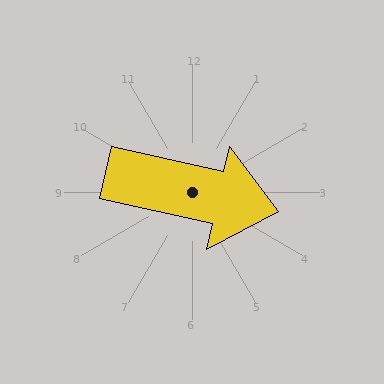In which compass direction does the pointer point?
East.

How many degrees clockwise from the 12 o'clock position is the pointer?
Approximately 103 degrees.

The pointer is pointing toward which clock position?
Roughly 3 o'clock.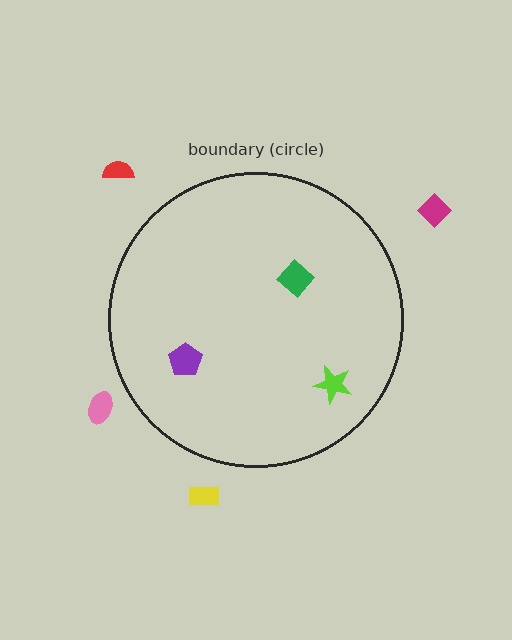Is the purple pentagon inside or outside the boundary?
Inside.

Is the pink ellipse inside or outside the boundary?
Outside.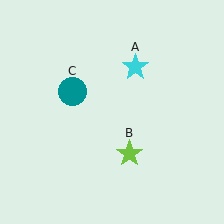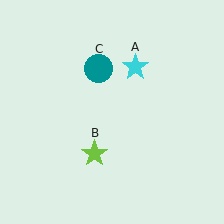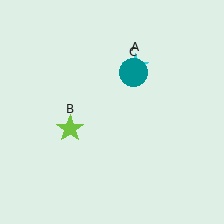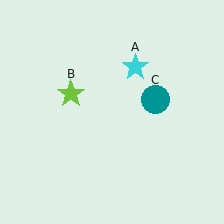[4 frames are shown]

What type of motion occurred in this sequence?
The lime star (object B), teal circle (object C) rotated clockwise around the center of the scene.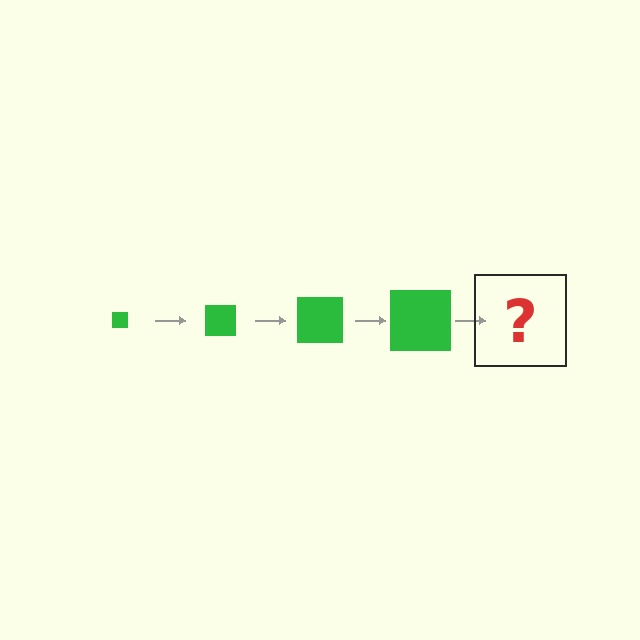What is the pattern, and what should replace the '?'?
The pattern is that the square gets progressively larger each step. The '?' should be a green square, larger than the previous one.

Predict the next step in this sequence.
The next step is a green square, larger than the previous one.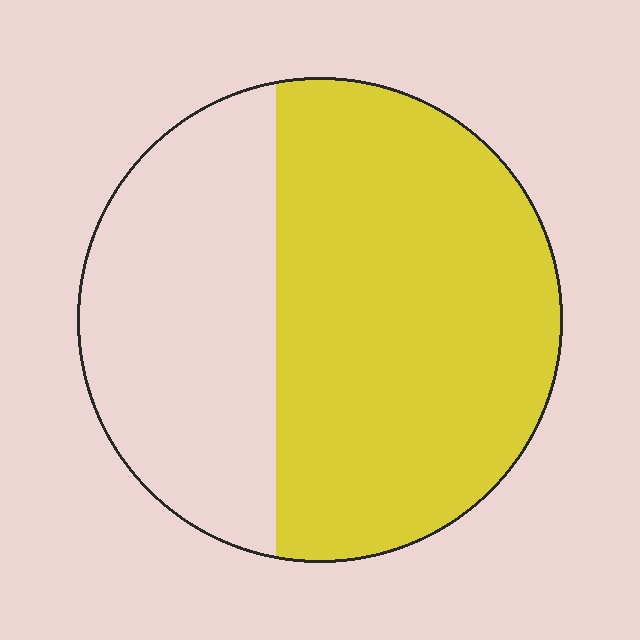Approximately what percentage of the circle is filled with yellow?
Approximately 60%.